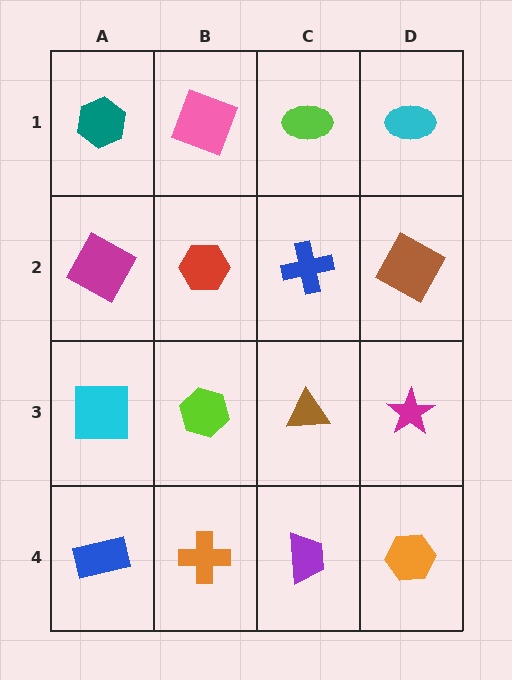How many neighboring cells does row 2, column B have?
4.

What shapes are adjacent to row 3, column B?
A red hexagon (row 2, column B), an orange cross (row 4, column B), a cyan square (row 3, column A), a brown triangle (row 3, column C).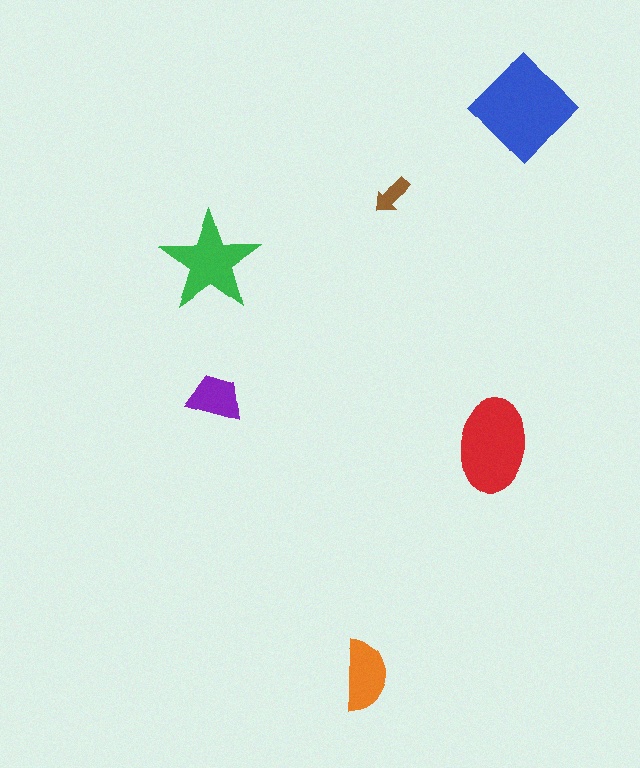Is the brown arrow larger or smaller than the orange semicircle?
Smaller.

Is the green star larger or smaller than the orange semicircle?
Larger.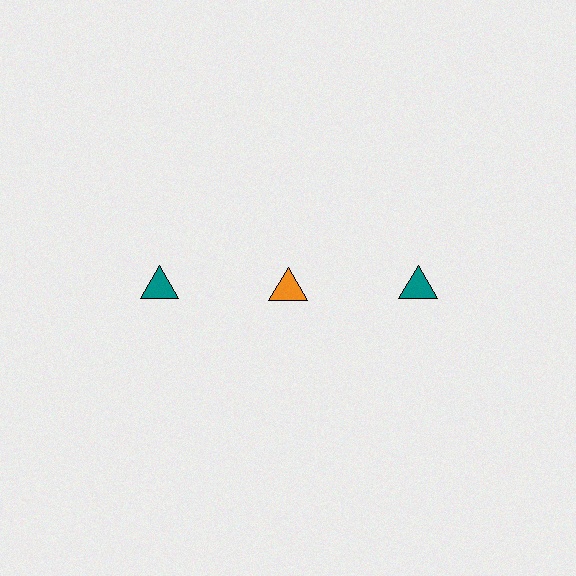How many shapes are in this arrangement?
There are 3 shapes arranged in a grid pattern.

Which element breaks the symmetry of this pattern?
The orange triangle in the top row, second from left column breaks the symmetry. All other shapes are teal triangles.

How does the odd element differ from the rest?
It has a different color: orange instead of teal.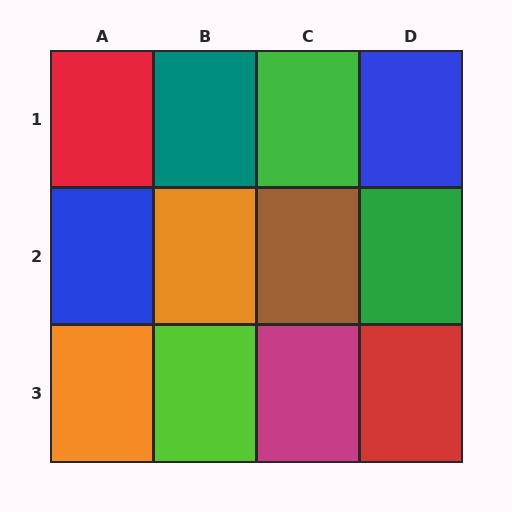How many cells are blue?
2 cells are blue.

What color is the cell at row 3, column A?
Orange.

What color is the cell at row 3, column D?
Red.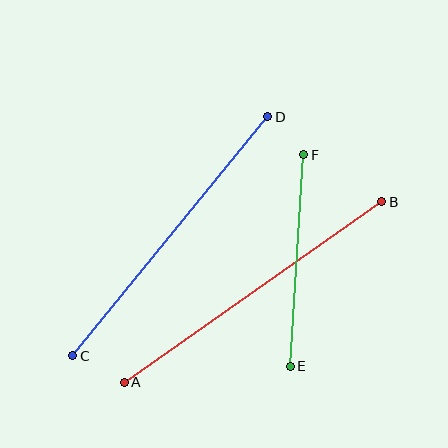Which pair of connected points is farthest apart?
Points A and B are farthest apart.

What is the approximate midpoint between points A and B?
The midpoint is at approximately (253, 292) pixels.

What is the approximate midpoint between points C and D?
The midpoint is at approximately (170, 236) pixels.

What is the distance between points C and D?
The distance is approximately 309 pixels.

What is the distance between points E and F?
The distance is approximately 212 pixels.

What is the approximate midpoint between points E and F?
The midpoint is at approximately (297, 260) pixels.